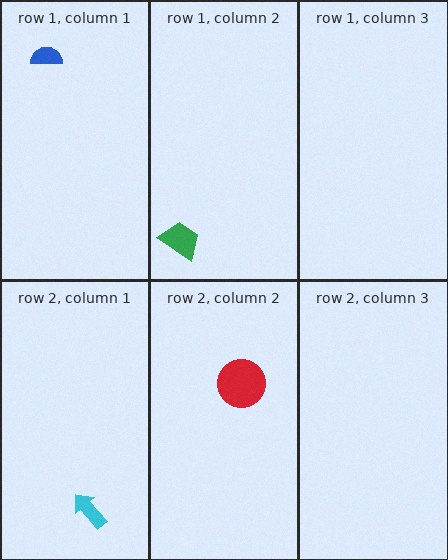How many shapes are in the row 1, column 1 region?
1.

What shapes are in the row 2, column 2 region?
The red circle.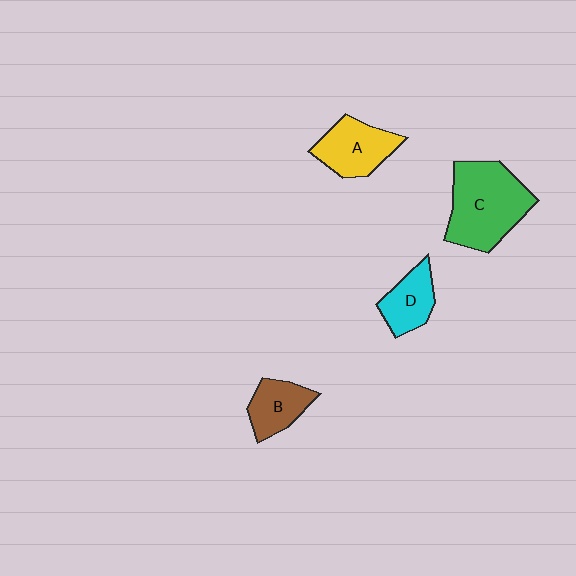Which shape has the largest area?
Shape C (green).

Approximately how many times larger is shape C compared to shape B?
Approximately 2.1 times.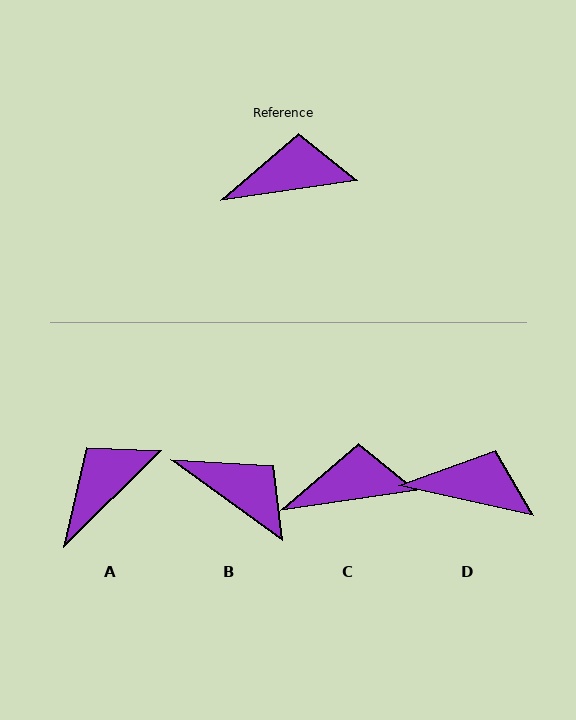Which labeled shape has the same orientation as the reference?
C.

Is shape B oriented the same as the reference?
No, it is off by about 44 degrees.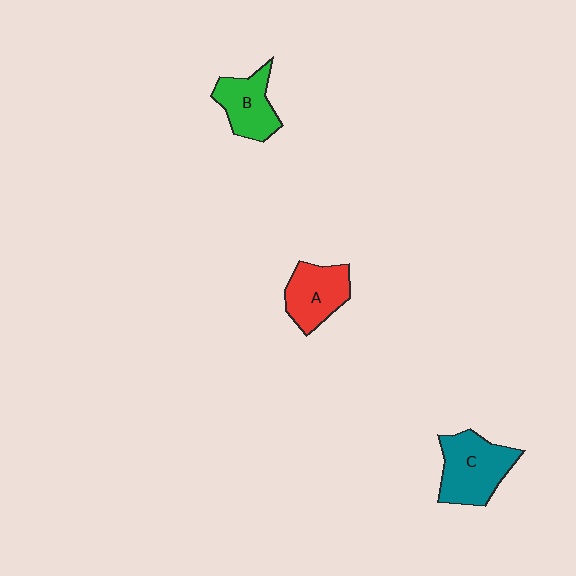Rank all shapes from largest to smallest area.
From largest to smallest: C (teal), A (red), B (green).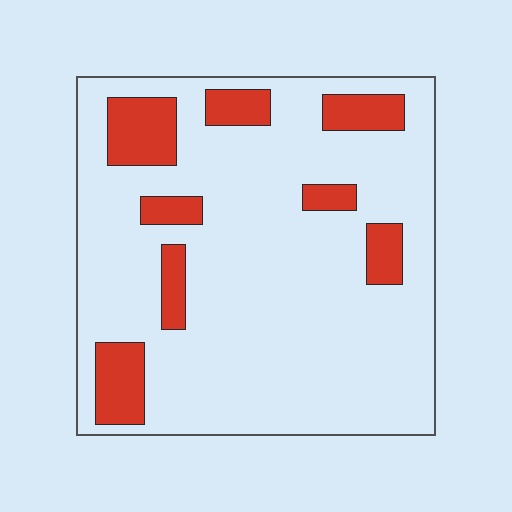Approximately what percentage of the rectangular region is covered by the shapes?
Approximately 15%.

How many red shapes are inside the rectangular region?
8.